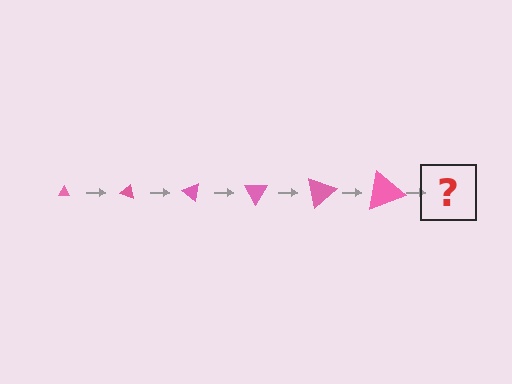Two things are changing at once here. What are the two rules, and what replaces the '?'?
The two rules are that the triangle grows larger each step and it rotates 20 degrees each step. The '?' should be a triangle, larger than the previous one and rotated 120 degrees from the start.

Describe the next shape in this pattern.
It should be a triangle, larger than the previous one and rotated 120 degrees from the start.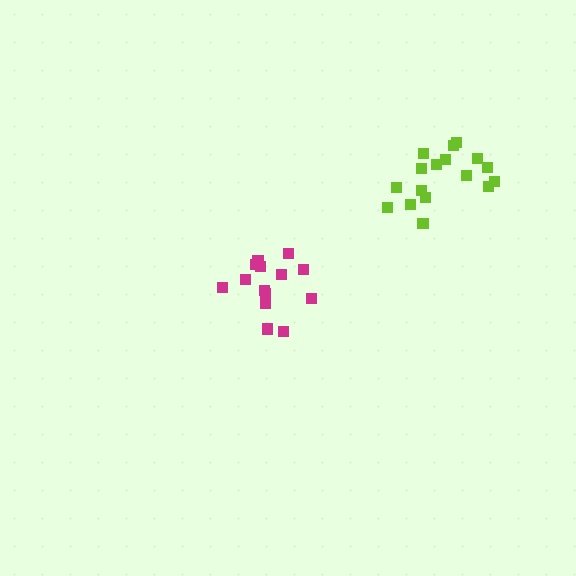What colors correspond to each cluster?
The clusters are colored: magenta, lime.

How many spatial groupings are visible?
There are 2 spatial groupings.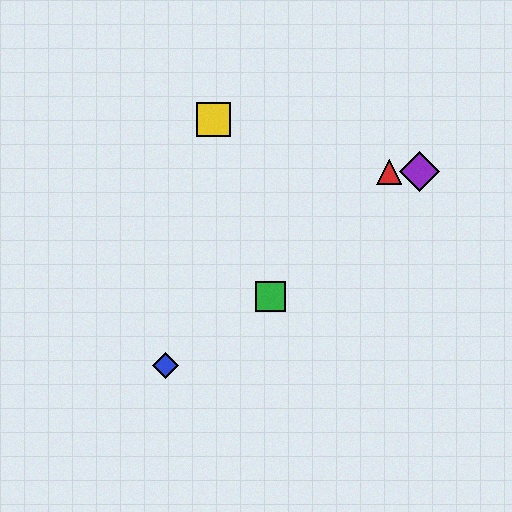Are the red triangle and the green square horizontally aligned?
No, the red triangle is at y≈172 and the green square is at y≈297.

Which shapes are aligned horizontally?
The red triangle, the purple diamond are aligned horizontally.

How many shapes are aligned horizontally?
2 shapes (the red triangle, the purple diamond) are aligned horizontally.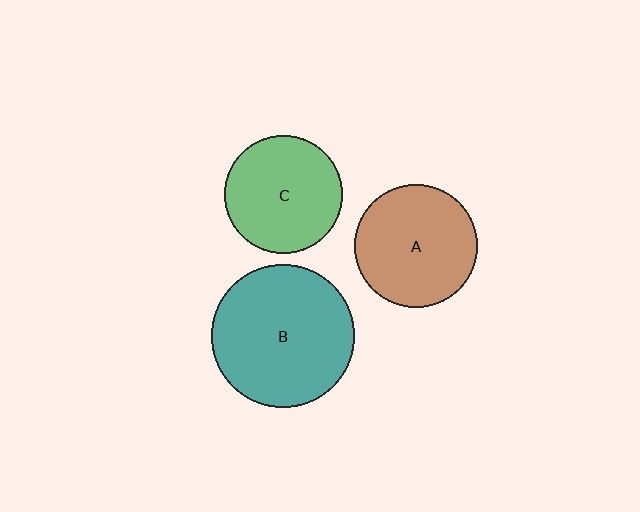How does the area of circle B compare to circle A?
Approximately 1.3 times.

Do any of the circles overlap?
No, none of the circles overlap.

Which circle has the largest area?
Circle B (teal).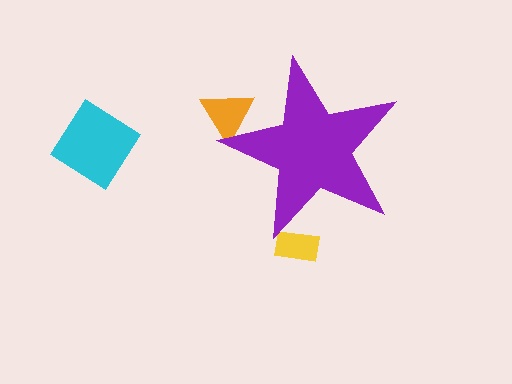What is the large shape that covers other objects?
A purple star.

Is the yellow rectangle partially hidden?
Yes, the yellow rectangle is partially hidden behind the purple star.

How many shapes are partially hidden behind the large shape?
2 shapes are partially hidden.